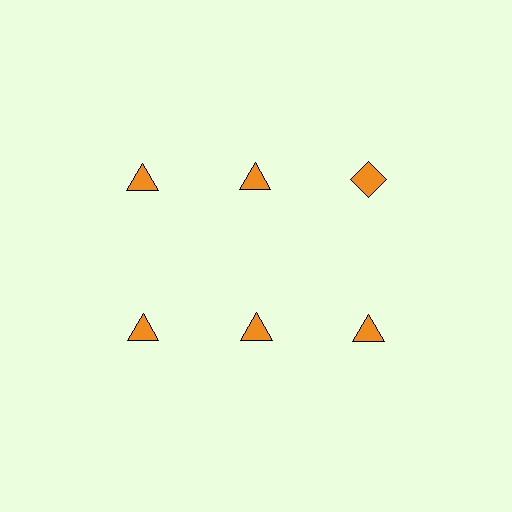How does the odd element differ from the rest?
It has a different shape: diamond instead of triangle.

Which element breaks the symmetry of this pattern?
The orange diamond in the top row, center column breaks the symmetry. All other shapes are orange triangles.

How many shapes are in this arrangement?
There are 6 shapes arranged in a grid pattern.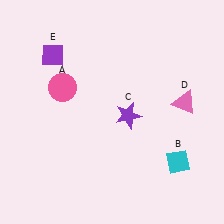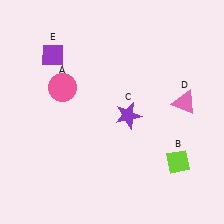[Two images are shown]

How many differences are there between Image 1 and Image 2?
There is 1 difference between the two images.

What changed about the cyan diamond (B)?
In Image 1, B is cyan. In Image 2, it changed to lime.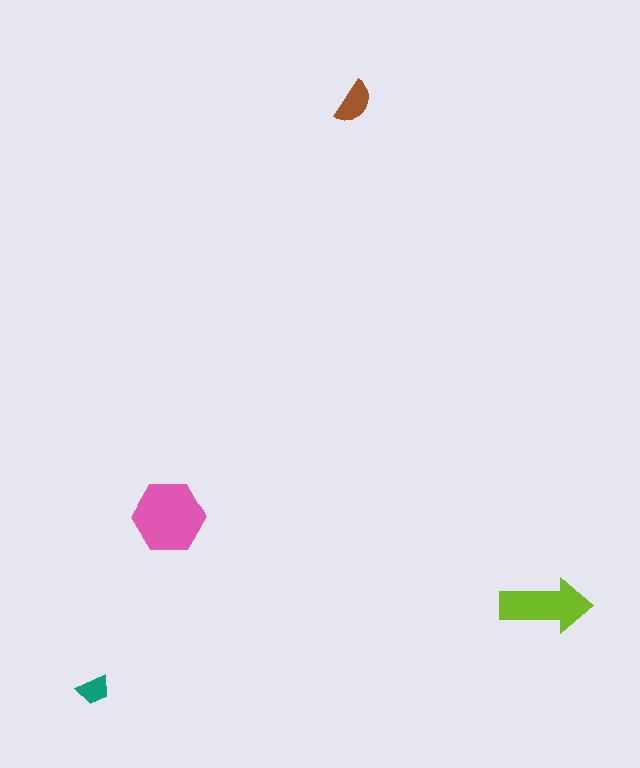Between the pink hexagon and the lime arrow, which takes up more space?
The pink hexagon.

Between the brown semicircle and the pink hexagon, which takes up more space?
The pink hexagon.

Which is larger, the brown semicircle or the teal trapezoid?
The brown semicircle.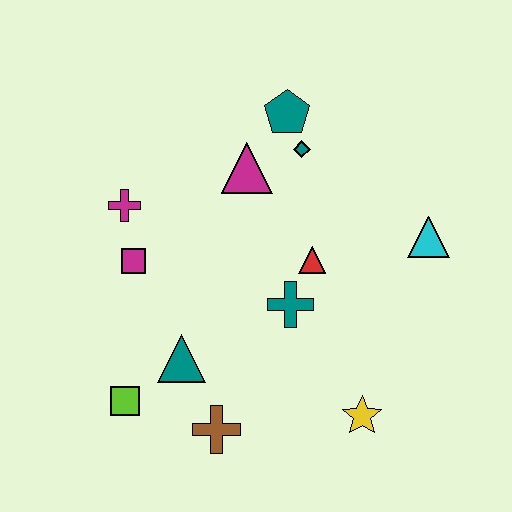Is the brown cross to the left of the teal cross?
Yes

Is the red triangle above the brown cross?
Yes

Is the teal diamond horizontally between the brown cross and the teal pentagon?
No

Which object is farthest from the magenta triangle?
The yellow star is farthest from the magenta triangle.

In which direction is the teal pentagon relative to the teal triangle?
The teal pentagon is above the teal triangle.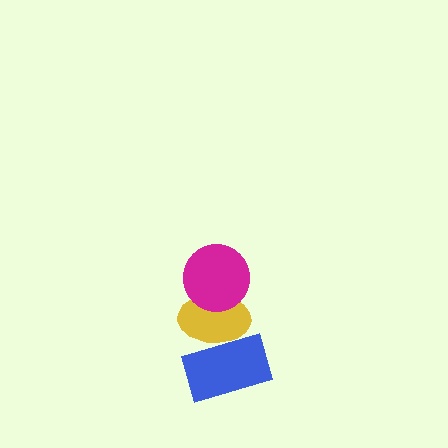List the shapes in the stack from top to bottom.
From top to bottom: the magenta circle, the yellow ellipse, the blue rectangle.